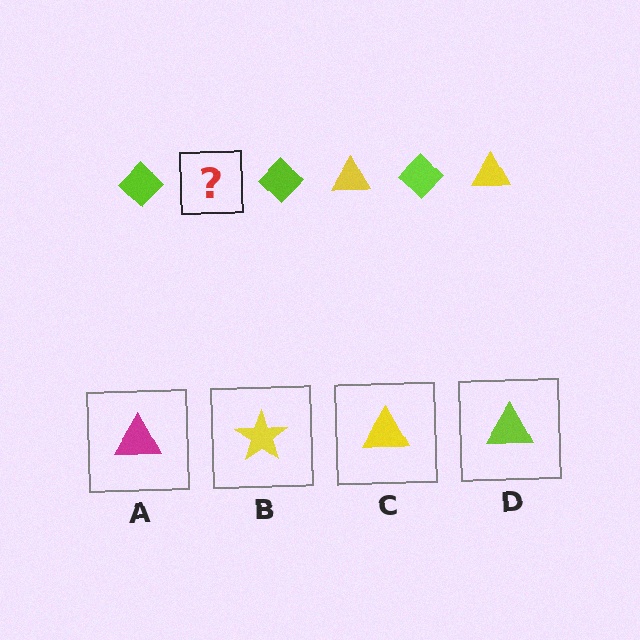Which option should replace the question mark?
Option C.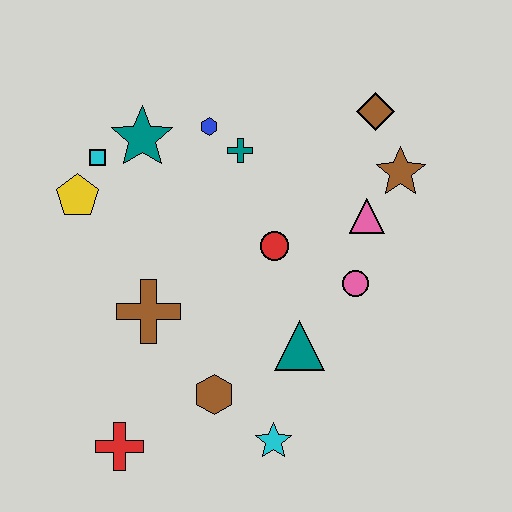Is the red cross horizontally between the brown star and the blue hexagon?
No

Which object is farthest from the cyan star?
The brown diamond is farthest from the cyan star.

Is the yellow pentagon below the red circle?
No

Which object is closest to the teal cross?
The blue hexagon is closest to the teal cross.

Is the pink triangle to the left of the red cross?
No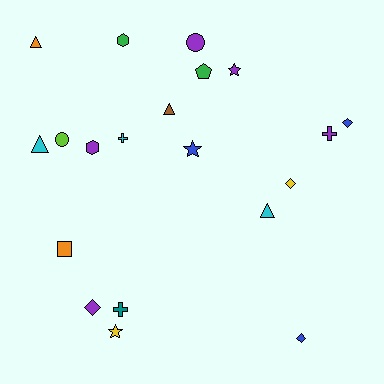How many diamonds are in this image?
There are 4 diamonds.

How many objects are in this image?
There are 20 objects.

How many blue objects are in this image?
There are 3 blue objects.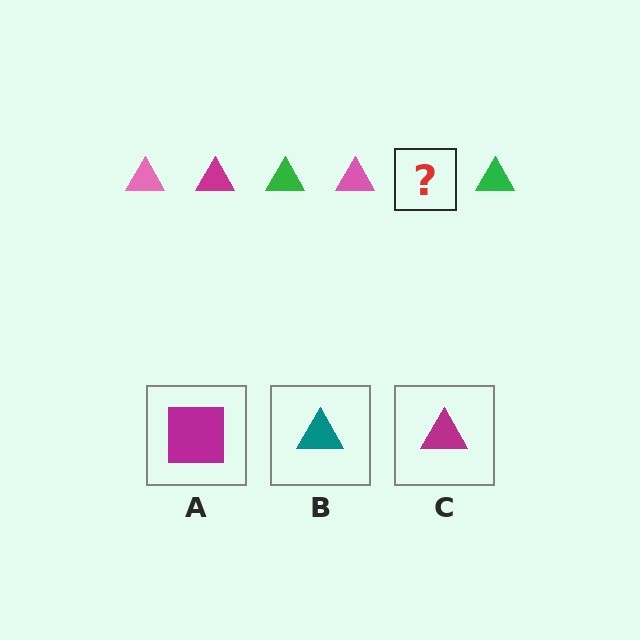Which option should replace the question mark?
Option C.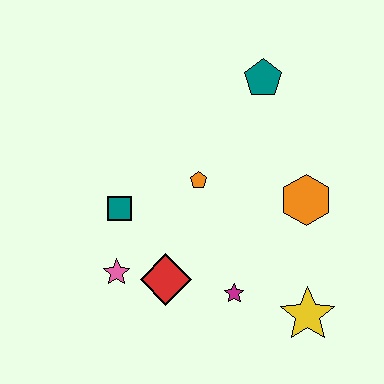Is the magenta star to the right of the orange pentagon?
Yes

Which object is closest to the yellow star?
The magenta star is closest to the yellow star.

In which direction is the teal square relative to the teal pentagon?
The teal square is to the left of the teal pentagon.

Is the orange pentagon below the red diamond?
No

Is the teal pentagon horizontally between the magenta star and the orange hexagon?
Yes